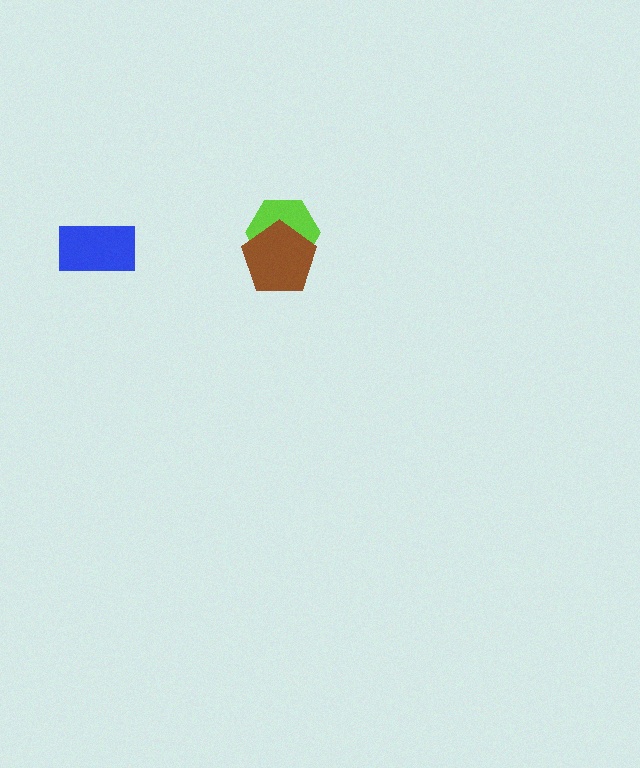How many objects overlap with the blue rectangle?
0 objects overlap with the blue rectangle.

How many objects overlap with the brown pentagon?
1 object overlaps with the brown pentagon.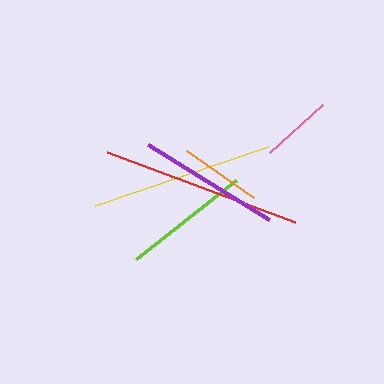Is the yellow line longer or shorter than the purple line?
The yellow line is longer than the purple line.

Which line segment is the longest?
The red line is the longest at approximately 201 pixels.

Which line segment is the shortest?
The pink line is the shortest at approximately 71 pixels.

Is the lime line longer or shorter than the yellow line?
The yellow line is longer than the lime line.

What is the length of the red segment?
The red segment is approximately 201 pixels long.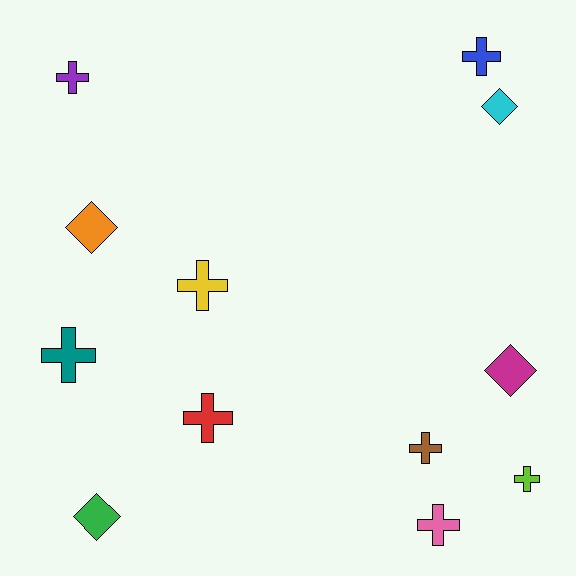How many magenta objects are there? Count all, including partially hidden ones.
There is 1 magenta object.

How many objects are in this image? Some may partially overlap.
There are 12 objects.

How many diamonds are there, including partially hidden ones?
There are 4 diamonds.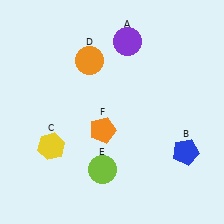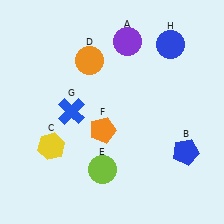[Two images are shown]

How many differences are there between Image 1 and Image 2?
There are 2 differences between the two images.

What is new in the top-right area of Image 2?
A blue circle (H) was added in the top-right area of Image 2.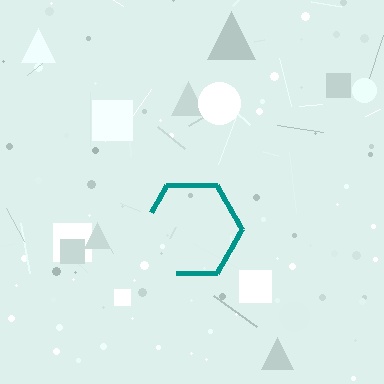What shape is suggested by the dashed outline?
The dashed outline suggests a hexagon.